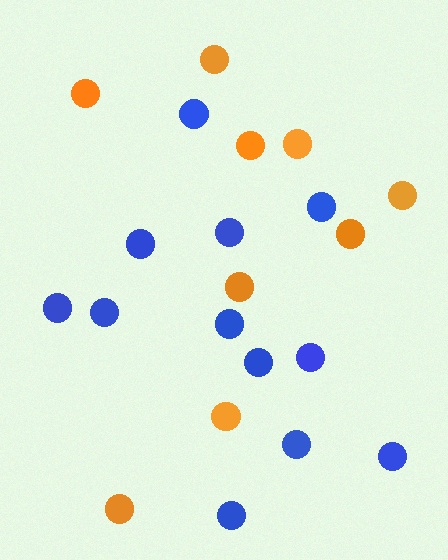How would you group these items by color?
There are 2 groups: one group of blue circles (12) and one group of orange circles (9).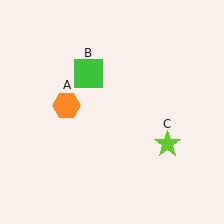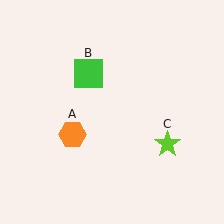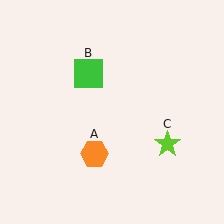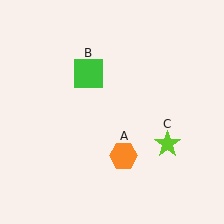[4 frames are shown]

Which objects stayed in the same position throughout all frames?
Green square (object B) and lime star (object C) remained stationary.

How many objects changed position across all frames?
1 object changed position: orange hexagon (object A).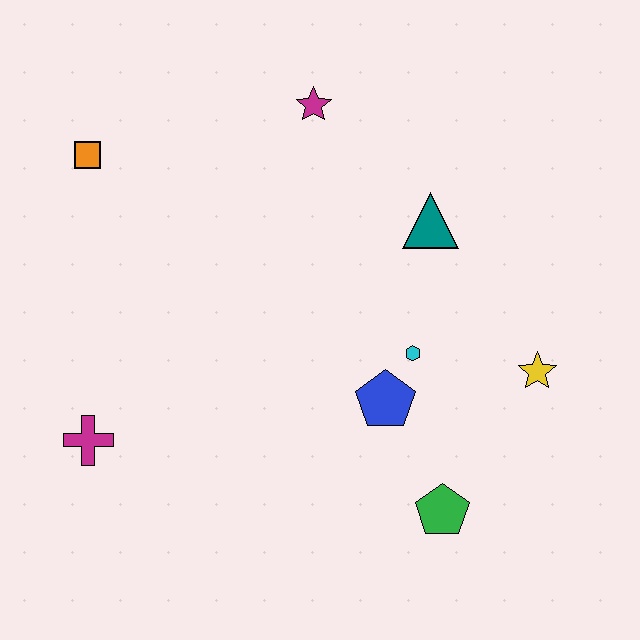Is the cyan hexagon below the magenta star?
Yes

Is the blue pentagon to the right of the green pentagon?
No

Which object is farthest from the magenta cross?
The yellow star is farthest from the magenta cross.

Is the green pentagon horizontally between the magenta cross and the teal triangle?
No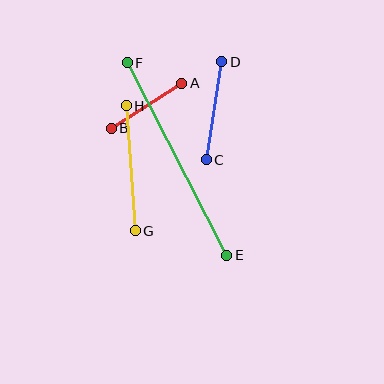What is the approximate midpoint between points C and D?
The midpoint is at approximately (214, 111) pixels.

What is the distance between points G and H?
The distance is approximately 125 pixels.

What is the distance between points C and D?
The distance is approximately 99 pixels.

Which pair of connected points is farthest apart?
Points E and F are farthest apart.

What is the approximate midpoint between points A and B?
The midpoint is at approximately (147, 106) pixels.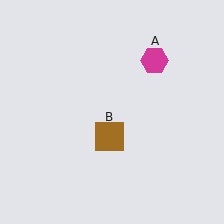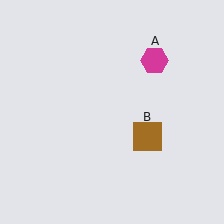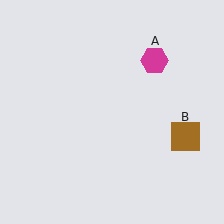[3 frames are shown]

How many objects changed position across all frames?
1 object changed position: brown square (object B).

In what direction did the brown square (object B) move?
The brown square (object B) moved right.